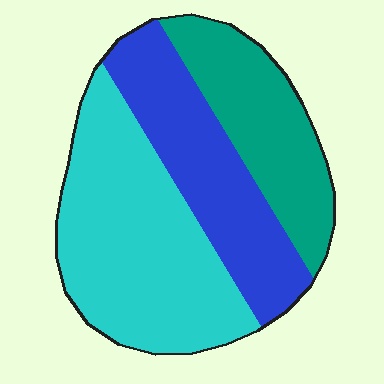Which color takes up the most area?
Cyan, at roughly 45%.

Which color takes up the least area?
Teal, at roughly 25%.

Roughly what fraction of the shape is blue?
Blue covers 30% of the shape.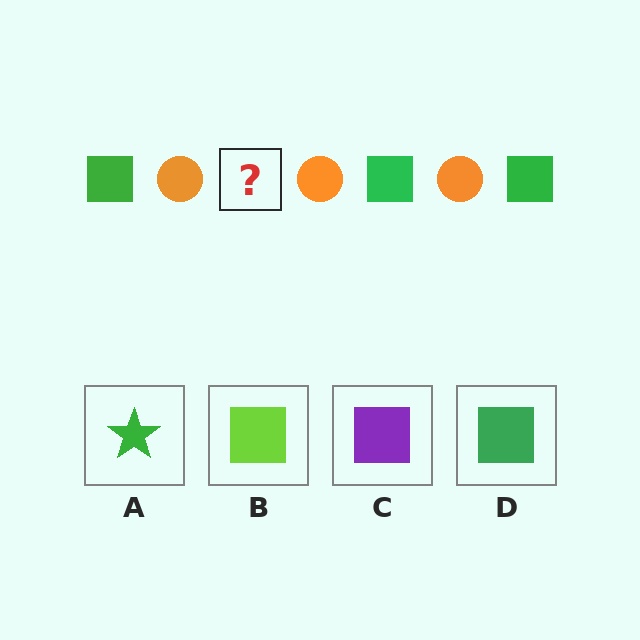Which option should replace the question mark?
Option D.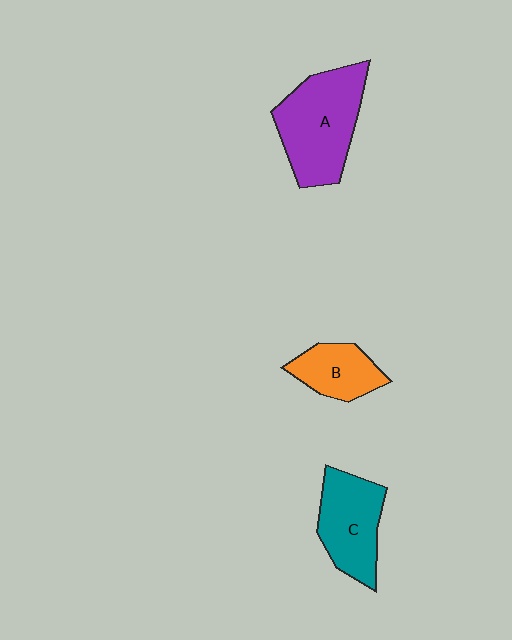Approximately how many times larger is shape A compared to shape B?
Approximately 1.9 times.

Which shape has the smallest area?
Shape B (orange).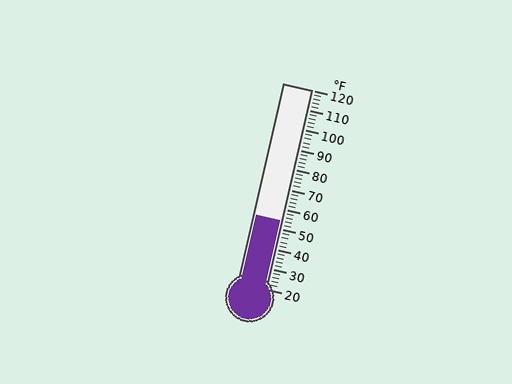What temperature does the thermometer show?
The thermometer shows approximately 54°F.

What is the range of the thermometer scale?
The thermometer scale ranges from 20°F to 120°F.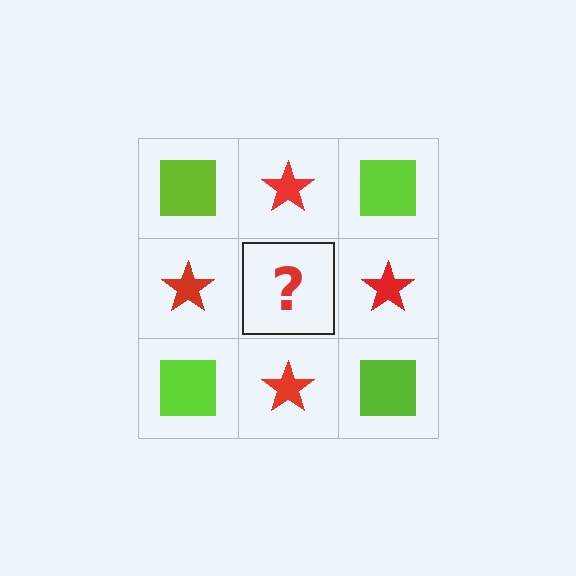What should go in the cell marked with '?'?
The missing cell should contain a lime square.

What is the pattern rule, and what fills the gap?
The rule is that it alternates lime square and red star in a checkerboard pattern. The gap should be filled with a lime square.